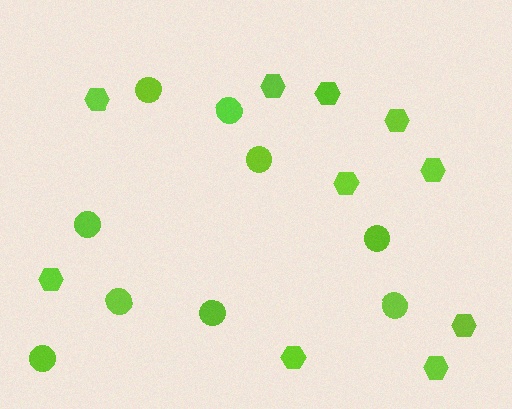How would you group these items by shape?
There are 2 groups: one group of circles (9) and one group of hexagons (10).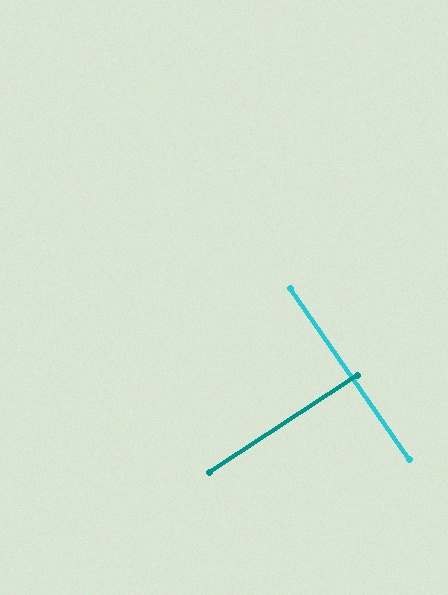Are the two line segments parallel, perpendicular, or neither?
Perpendicular — they meet at approximately 89°.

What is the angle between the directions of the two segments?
Approximately 89 degrees.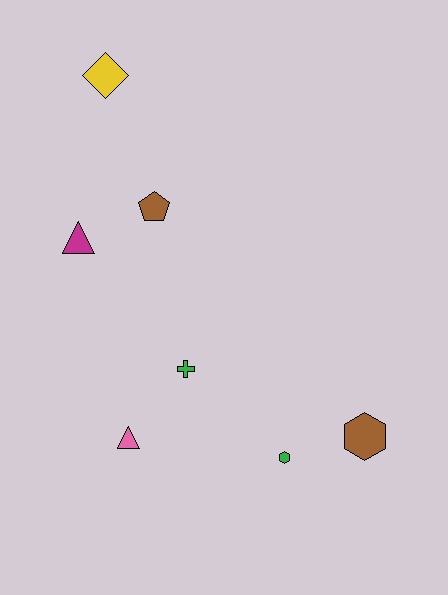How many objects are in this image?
There are 7 objects.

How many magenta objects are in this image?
There is 1 magenta object.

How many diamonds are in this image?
There is 1 diamond.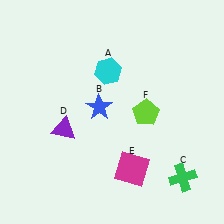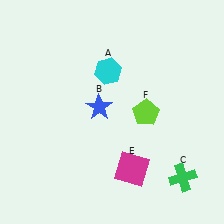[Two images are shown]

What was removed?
The purple triangle (D) was removed in Image 2.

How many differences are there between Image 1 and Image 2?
There is 1 difference between the two images.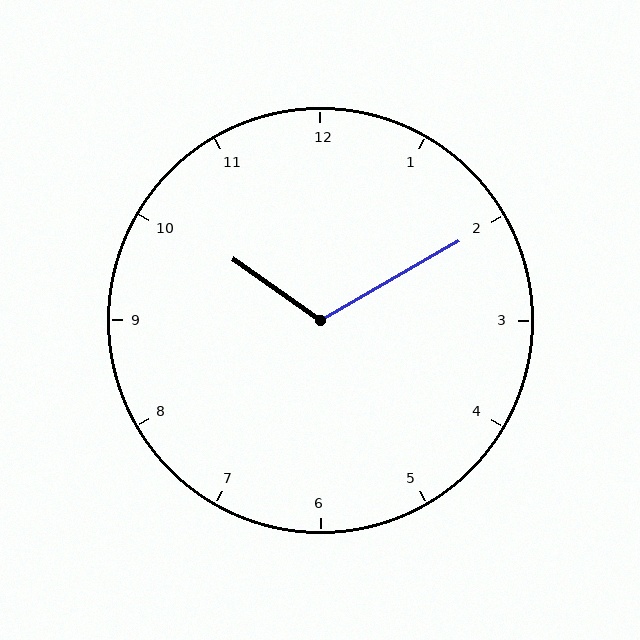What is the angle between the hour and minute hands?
Approximately 115 degrees.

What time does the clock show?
10:10.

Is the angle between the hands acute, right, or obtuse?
It is obtuse.